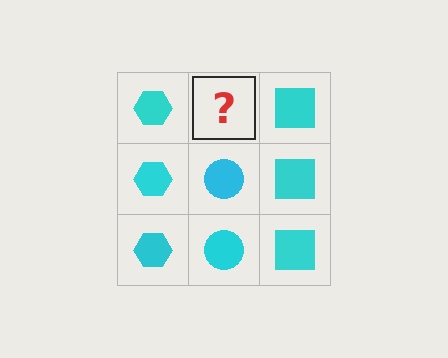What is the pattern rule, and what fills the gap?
The rule is that each column has a consistent shape. The gap should be filled with a cyan circle.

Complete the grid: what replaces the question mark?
The question mark should be replaced with a cyan circle.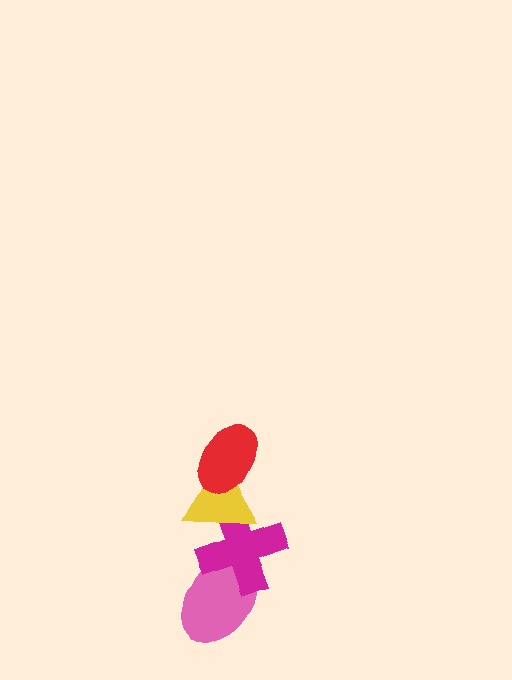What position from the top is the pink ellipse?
The pink ellipse is 4th from the top.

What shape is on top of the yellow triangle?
The red ellipse is on top of the yellow triangle.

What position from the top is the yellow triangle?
The yellow triangle is 2nd from the top.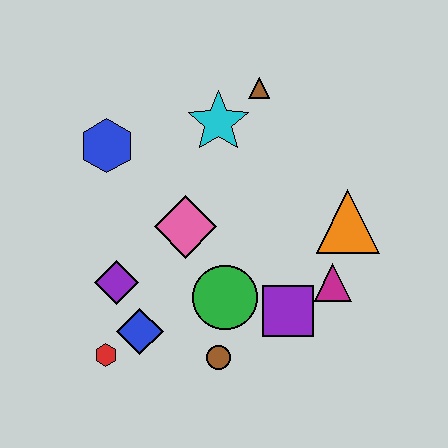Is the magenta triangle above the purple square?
Yes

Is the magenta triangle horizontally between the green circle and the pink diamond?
No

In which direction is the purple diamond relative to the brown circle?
The purple diamond is to the left of the brown circle.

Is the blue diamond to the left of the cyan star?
Yes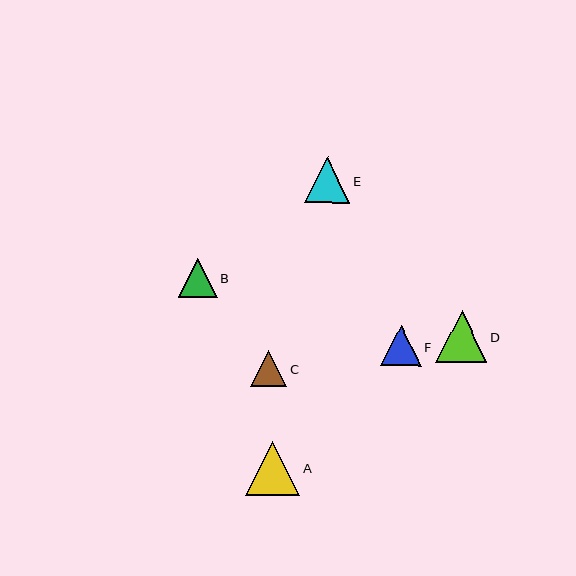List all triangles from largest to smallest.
From largest to smallest: A, D, E, F, B, C.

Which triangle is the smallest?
Triangle C is the smallest with a size of approximately 36 pixels.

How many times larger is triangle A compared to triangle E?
Triangle A is approximately 1.2 times the size of triangle E.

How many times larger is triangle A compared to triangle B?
Triangle A is approximately 1.4 times the size of triangle B.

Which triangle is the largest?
Triangle A is the largest with a size of approximately 55 pixels.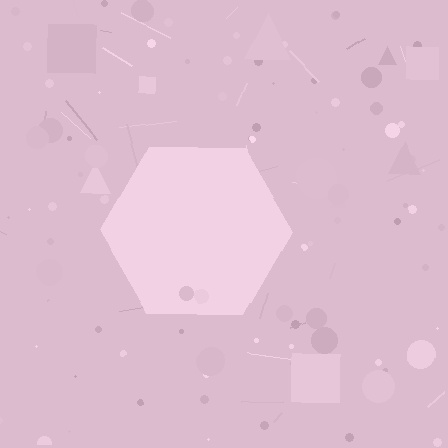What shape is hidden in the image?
A hexagon is hidden in the image.